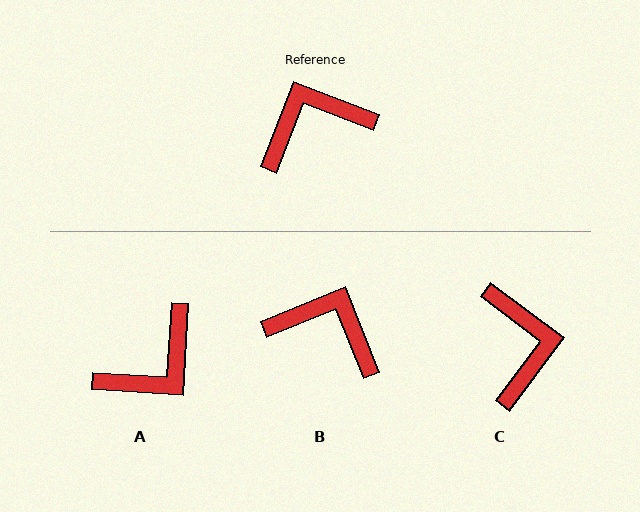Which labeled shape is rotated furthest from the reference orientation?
A, about 162 degrees away.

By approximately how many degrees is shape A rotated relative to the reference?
Approximately 162 degrees clockwise.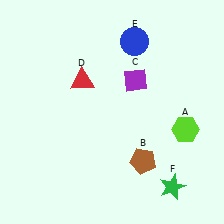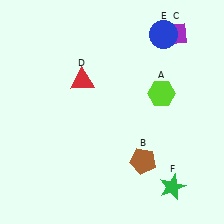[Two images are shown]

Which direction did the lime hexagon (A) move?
The lime hexagon (A) moved up.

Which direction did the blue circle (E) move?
The blue circle (E) moved right.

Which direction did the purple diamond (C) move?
The purple diamond (C) moved up.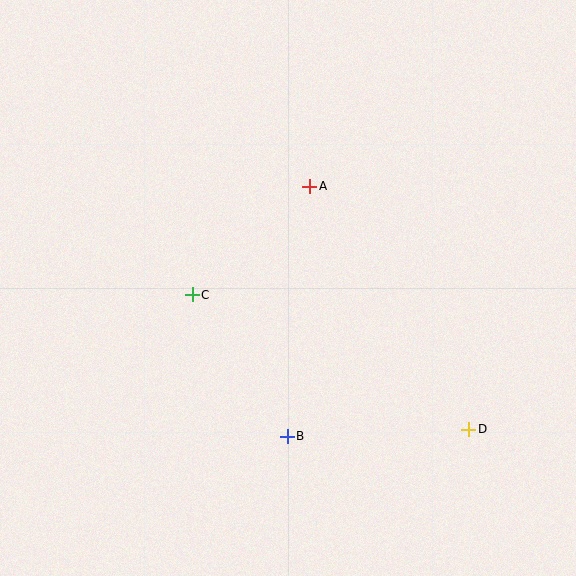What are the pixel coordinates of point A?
Point A is at (310, 186).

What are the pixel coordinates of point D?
Point D is at (469, 429).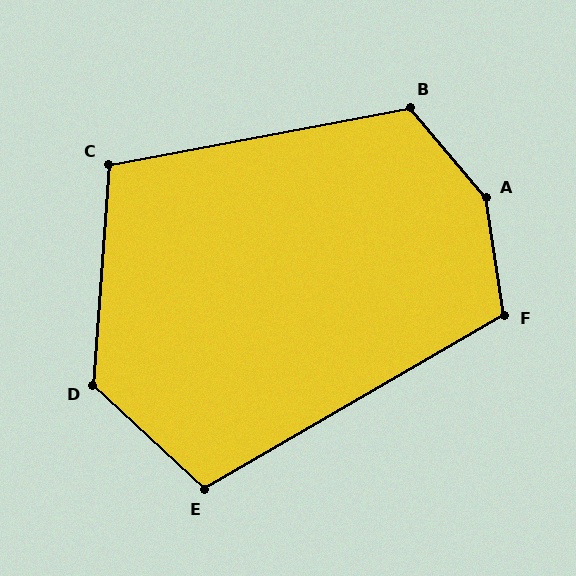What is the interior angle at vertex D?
Approximately 129 degrees (obtuse).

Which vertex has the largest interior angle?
A, at approximately 148 degrees.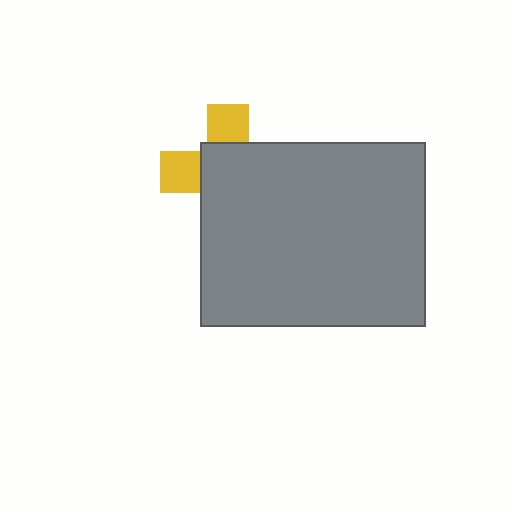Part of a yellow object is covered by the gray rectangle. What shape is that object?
It is a cross.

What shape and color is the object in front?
The object in front is a gray rectangle.